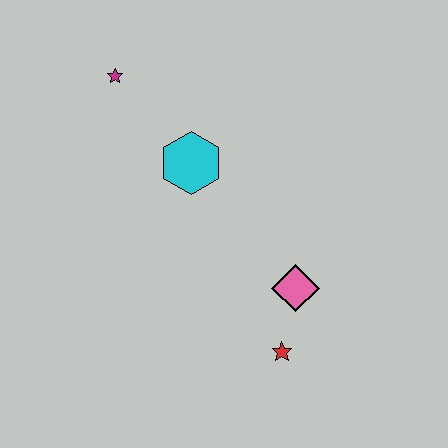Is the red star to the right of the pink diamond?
No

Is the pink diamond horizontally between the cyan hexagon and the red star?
No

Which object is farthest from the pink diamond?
The magenta star is farthest from the pink diamond.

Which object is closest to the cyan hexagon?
The magenta star is closest to the cyan hexagon.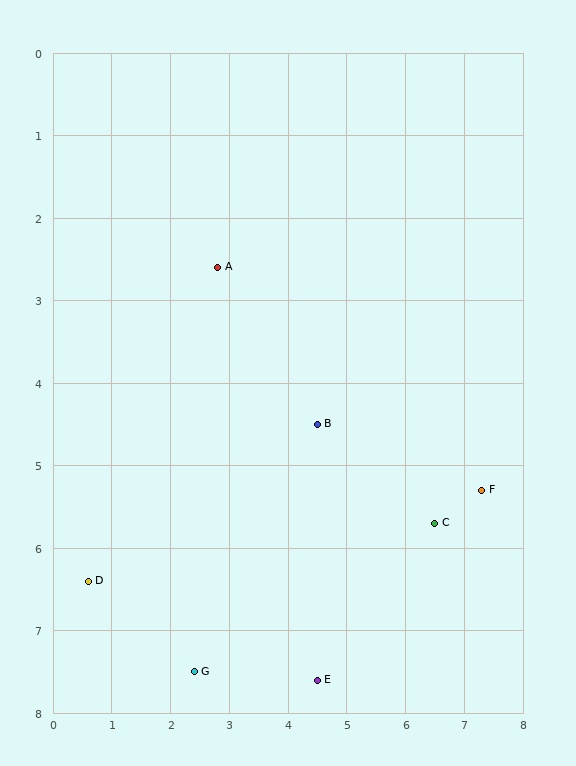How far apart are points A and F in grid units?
Points A and F are about 5.2 grid units apart.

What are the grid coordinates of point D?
Point D is at approximately (0.6, 6.4).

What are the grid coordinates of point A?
Point A is at approximately (2.8, 2.6).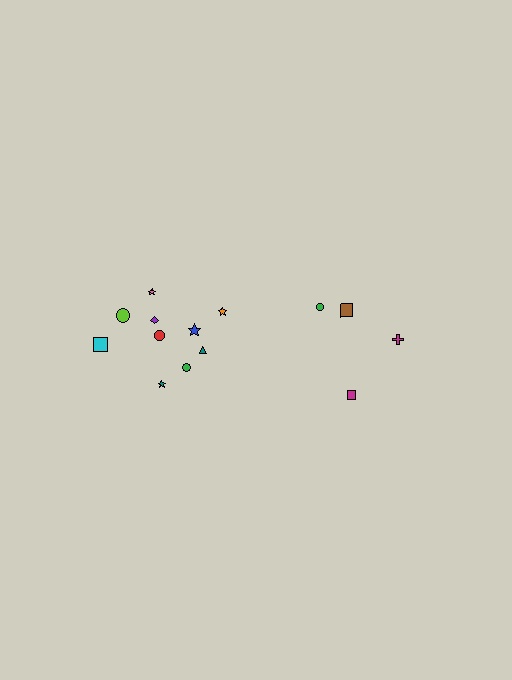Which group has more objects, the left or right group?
The left group.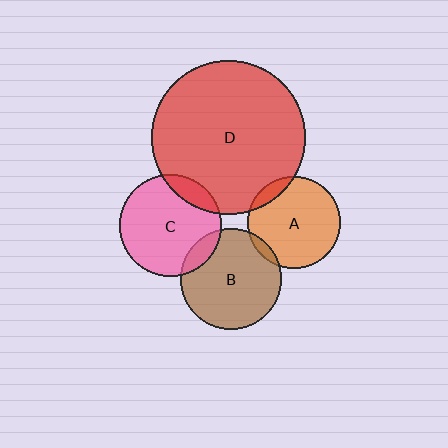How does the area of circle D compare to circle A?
Approximately 2.8 times.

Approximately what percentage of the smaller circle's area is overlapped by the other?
Approximately 10%.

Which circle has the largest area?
Circle D (red).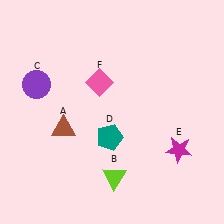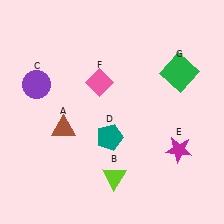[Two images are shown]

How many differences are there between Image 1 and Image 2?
There is 1 difference between the two images.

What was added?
A green square (G) was added in Image 2.